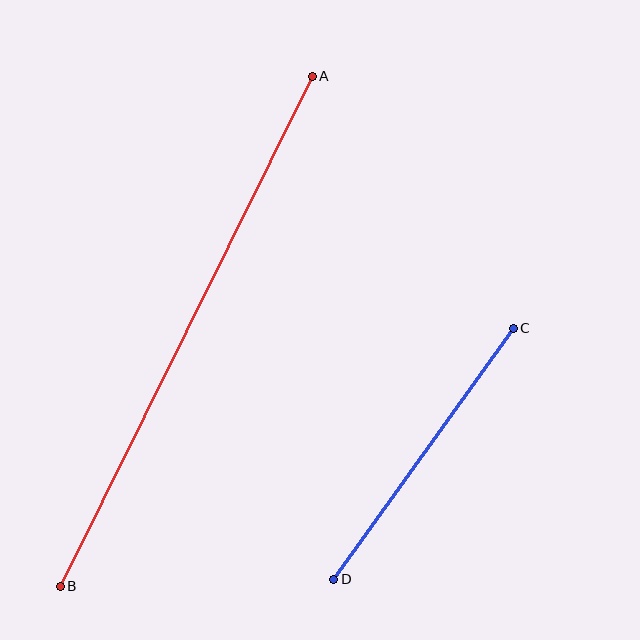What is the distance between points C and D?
The distance is approximately 308 pixels.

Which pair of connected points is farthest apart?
Points A and B are farthest apart.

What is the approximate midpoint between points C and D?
The midpoint is at approximately (424, 454) pixels.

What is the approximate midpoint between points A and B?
The midpoint is at approximately (186, 331) pixels.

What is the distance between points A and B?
The distance is approximately 569 pixels.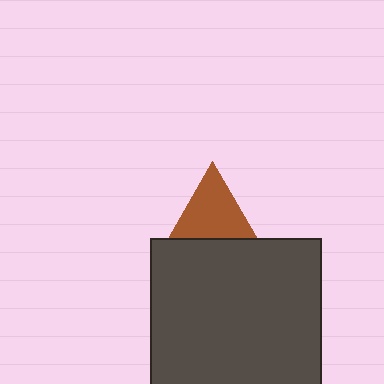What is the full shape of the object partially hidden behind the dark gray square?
The partially hidden object is a brown triangle.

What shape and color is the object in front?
The object in front is a dark gray square.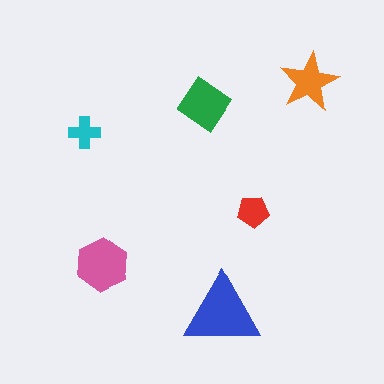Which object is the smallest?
The cyan cross.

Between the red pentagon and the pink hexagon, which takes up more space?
The pink hexagon.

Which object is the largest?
The blue triangle.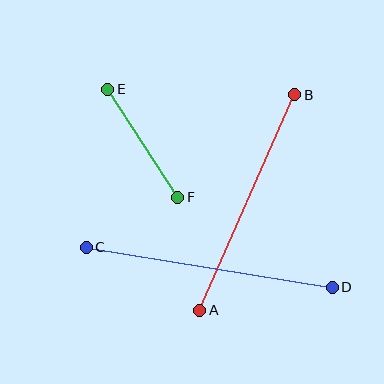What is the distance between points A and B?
The distance is approximately 235 pixels.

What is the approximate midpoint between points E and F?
The midpoint is at approximately (143, 143) pixels.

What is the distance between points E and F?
The distance is approximately 129 pixels.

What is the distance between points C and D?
The distance is approximately 249 pixels.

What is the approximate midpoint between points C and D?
The midpoint is at approximately (209, 267) pixels.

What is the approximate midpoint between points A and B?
The midpoint is at approximately (247, 202) pixels.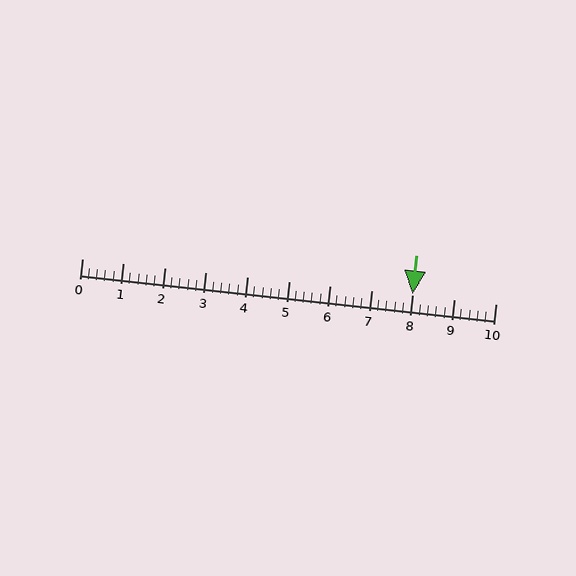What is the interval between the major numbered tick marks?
The major tick marks are spaced 1 units apart.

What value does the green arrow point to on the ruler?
The green arrow points to approximately 8.0.